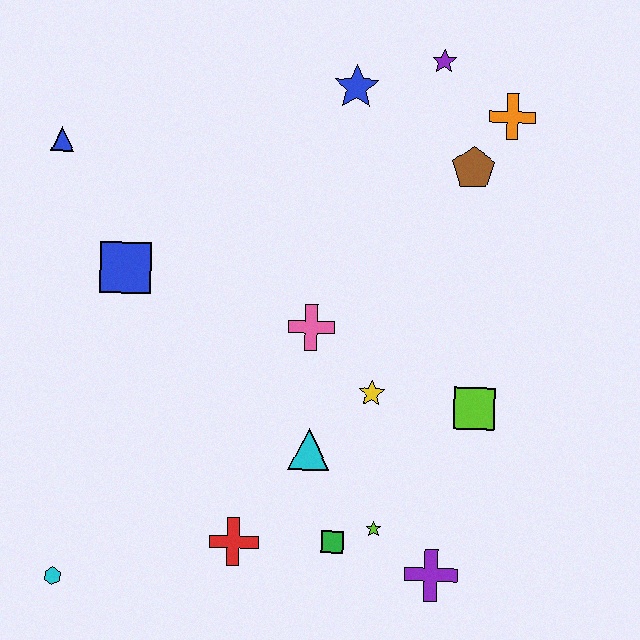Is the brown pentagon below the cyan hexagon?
No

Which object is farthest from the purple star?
The cyan hexagon is farthest from the purple star.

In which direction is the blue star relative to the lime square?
The blue star is above the lime square.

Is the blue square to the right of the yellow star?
No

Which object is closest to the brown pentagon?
The orange cross is closest to the brown pentagon.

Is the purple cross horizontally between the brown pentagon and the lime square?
No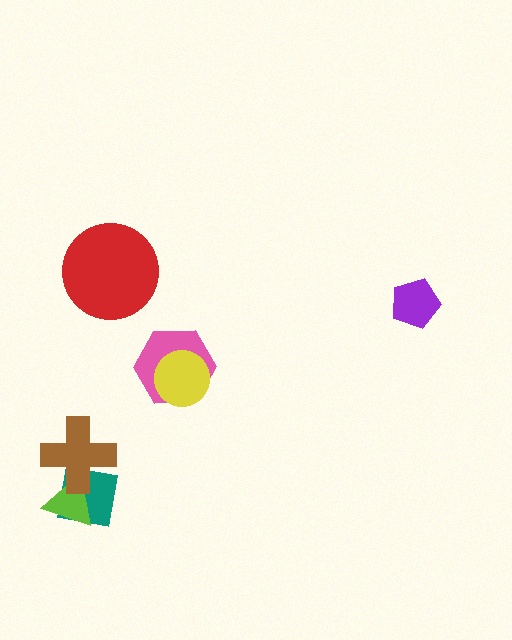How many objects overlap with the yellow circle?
1 object overlaps with the yellow circle.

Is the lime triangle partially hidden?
Yes, it is partially covered by another shape.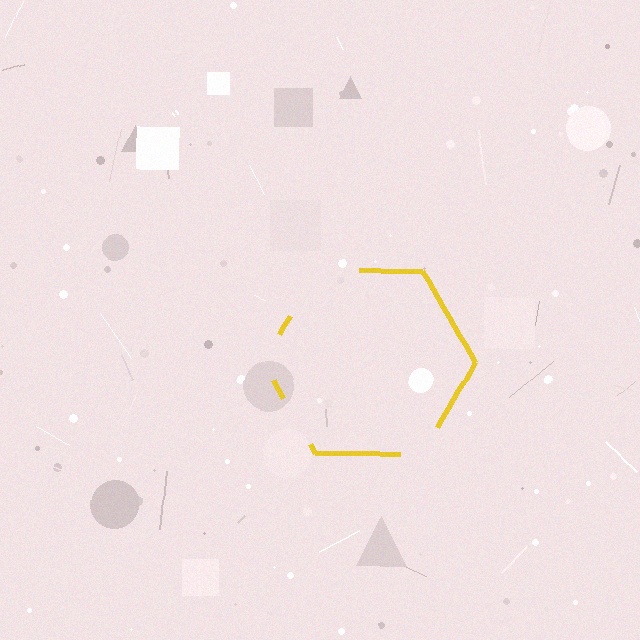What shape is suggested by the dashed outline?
The dashed outline suggests a hexagon.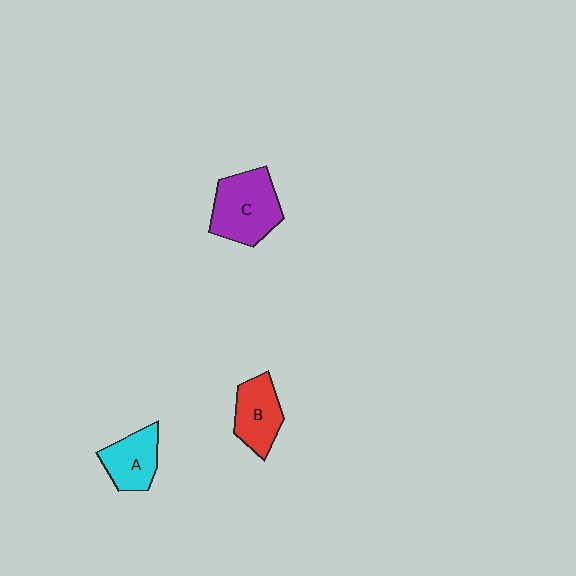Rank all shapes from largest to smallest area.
From largest to smallest: C (purple), B (red), A (cyan).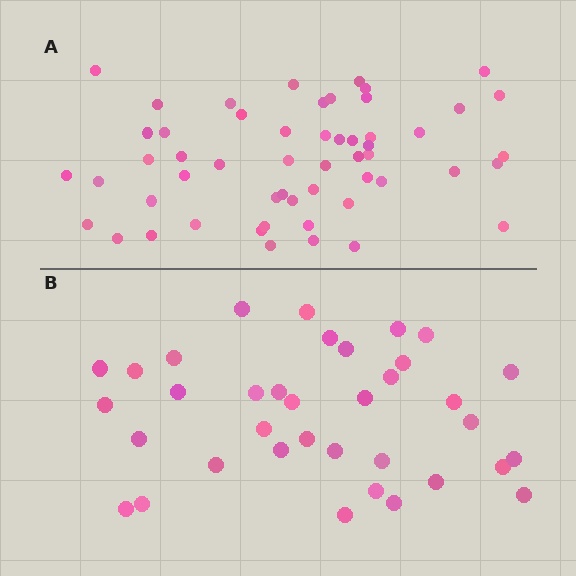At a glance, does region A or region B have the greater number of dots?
Region A (the top region) has more dots.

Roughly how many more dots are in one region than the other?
Region A has approximately 20 more dots than region B.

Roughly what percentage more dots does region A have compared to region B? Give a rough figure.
About 50% more.